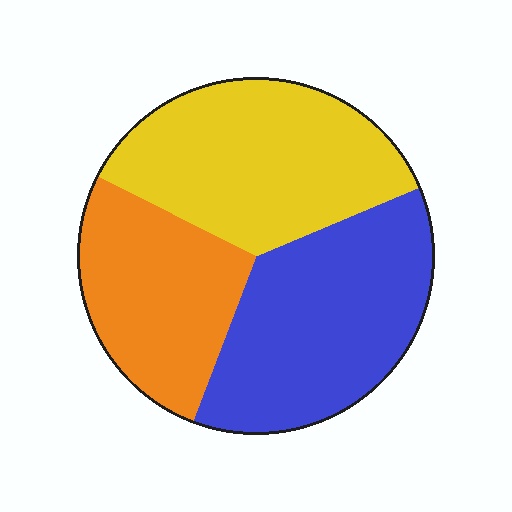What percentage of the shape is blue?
Blue takes up about three eighths (3/8) of the shape.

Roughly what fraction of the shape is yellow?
Yellow takes up between a third and a half of the shape.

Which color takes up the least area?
Orange, at roughly 25%.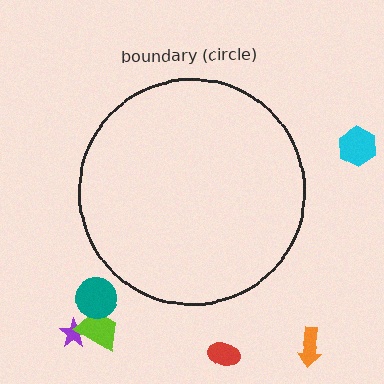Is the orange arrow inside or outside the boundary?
Outside.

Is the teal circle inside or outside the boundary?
Outside.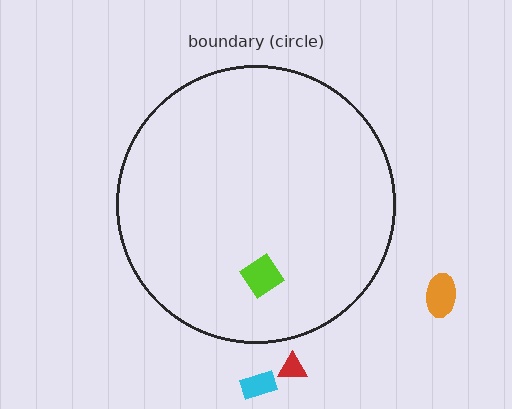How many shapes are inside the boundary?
1 inside, 3 outside.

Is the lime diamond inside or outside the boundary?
Inside.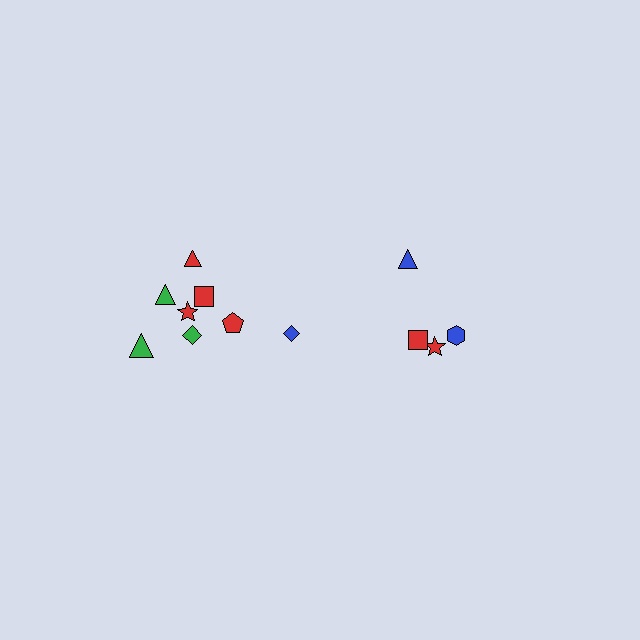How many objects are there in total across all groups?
There are 12 objects.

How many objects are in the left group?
There are 8 objects.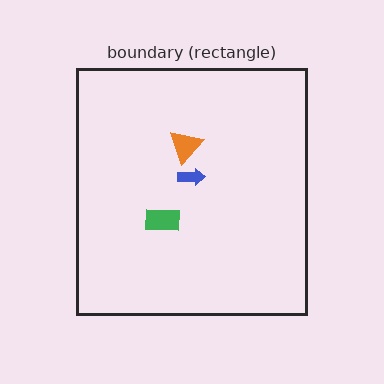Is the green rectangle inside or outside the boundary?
Inside.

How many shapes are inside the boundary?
3 inside, 0 outside.